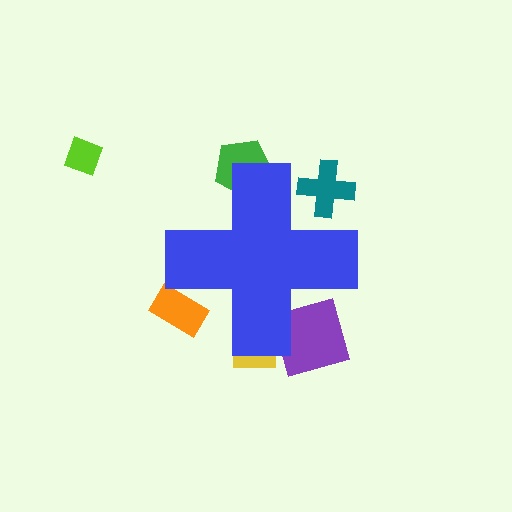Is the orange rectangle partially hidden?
Yes, the orange rectangle is partially hidden behind the blue cross.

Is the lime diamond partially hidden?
No, the lime diamond is fully visible.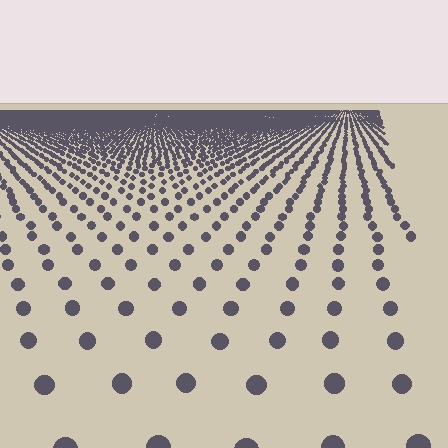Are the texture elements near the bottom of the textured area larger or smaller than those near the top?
Larger. Near the bottom, elements are closer to the viewer and appear at a bigger on-screen size.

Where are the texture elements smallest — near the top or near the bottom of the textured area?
Near the top.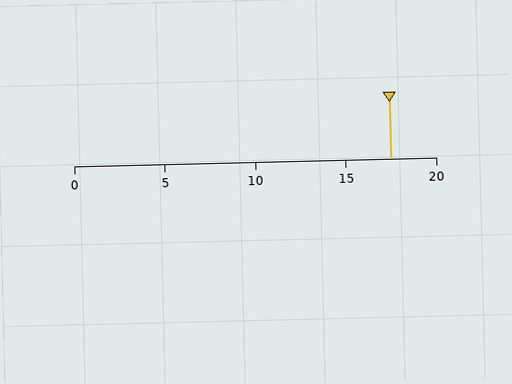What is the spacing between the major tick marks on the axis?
The major ticks are spaced 5 apart.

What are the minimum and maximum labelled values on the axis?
The axis runs from 0 to 20.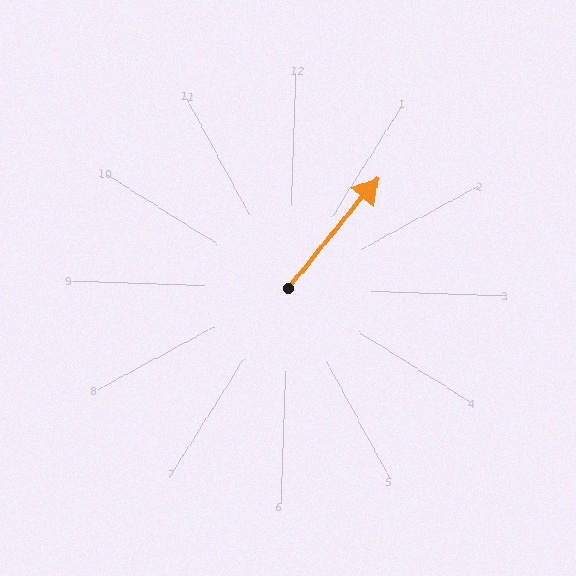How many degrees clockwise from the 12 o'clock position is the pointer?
Approximately 37 degrees.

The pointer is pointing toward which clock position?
Roughly 1 o'clock.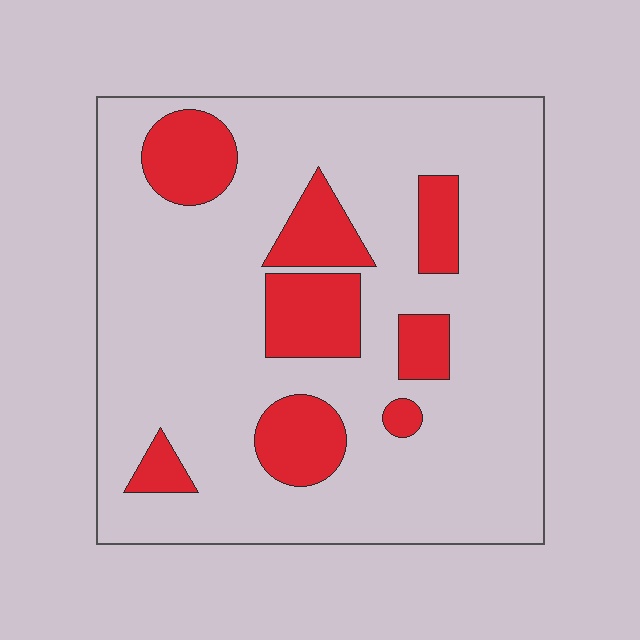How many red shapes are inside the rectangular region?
8.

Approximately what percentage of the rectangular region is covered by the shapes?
Approximately 20%.